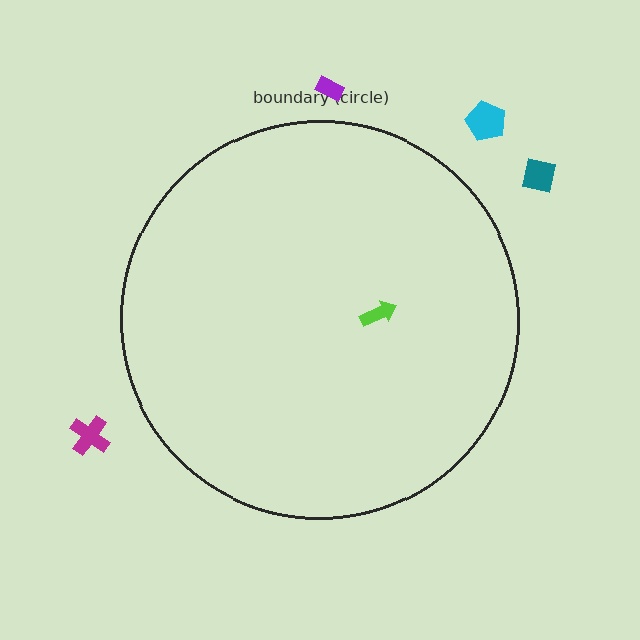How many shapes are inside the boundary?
1 inside, 4 outside.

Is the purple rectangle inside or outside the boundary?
Outside.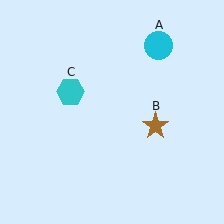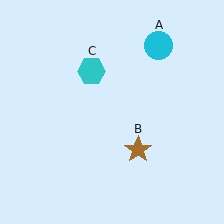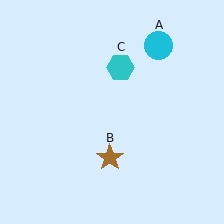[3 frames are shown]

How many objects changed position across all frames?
2 objects changed position: brown star (object B), cyan hexagon (object C).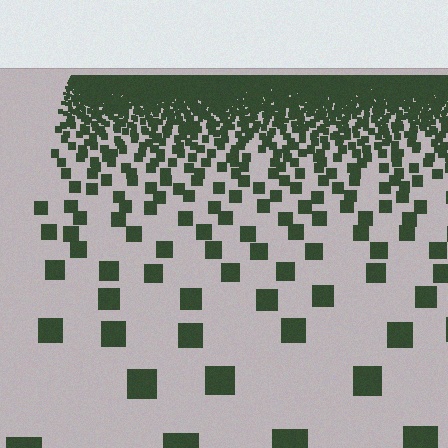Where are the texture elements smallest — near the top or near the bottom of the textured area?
Near the top.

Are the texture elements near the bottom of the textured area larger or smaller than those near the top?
Larger. Near the bottom, elements are closer to the viewer and appear at a bigger on-screen size.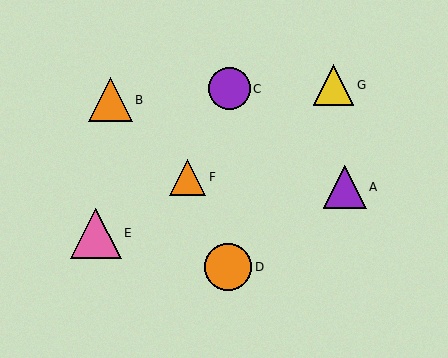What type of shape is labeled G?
Shape G is a yellow triangle.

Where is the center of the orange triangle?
The center of the orange triangle is at (110, 100).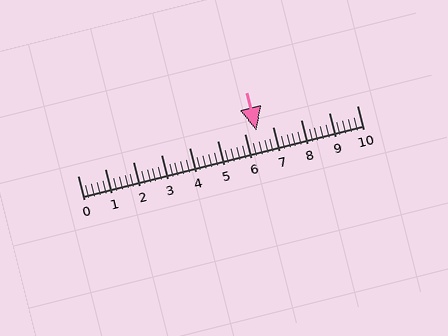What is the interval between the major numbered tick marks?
The major tick marks are spaced 1 units apart.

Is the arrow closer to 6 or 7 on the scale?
The arrow is closer to 6.